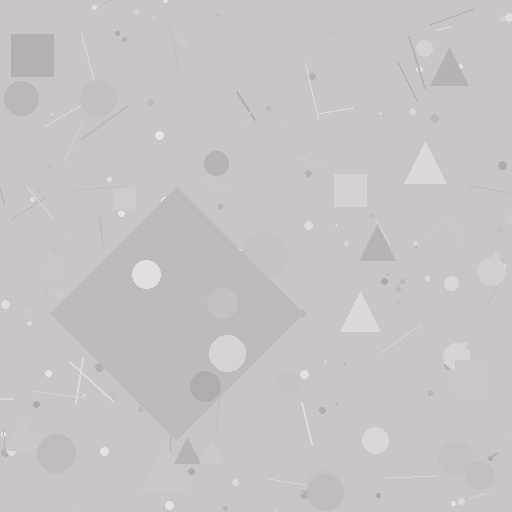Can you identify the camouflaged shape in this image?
The camouflaged shape is a diamond.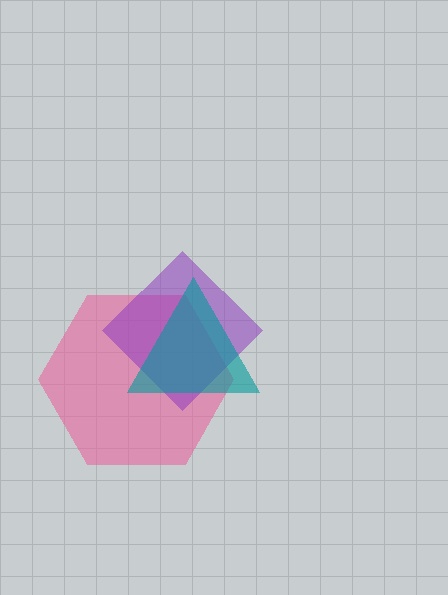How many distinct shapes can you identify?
There are 3 distinct shapes: a pink hexagon, a purple diamond, a teal triangle.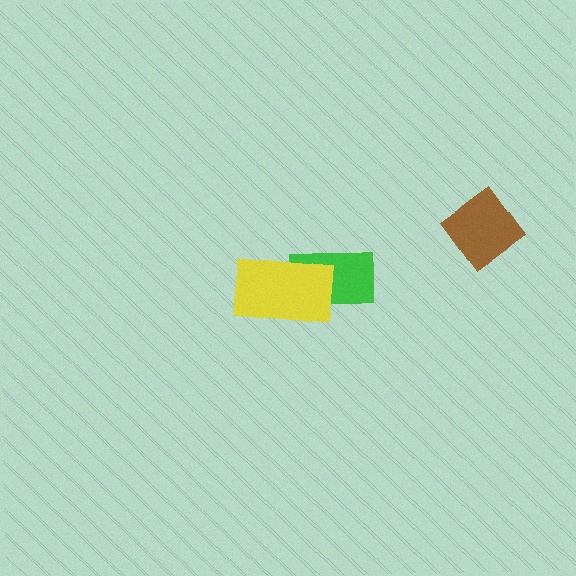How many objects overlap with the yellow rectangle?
1 object overlaps with the yellow rectangle.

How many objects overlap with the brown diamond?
0 objects overlap with the brown diamond.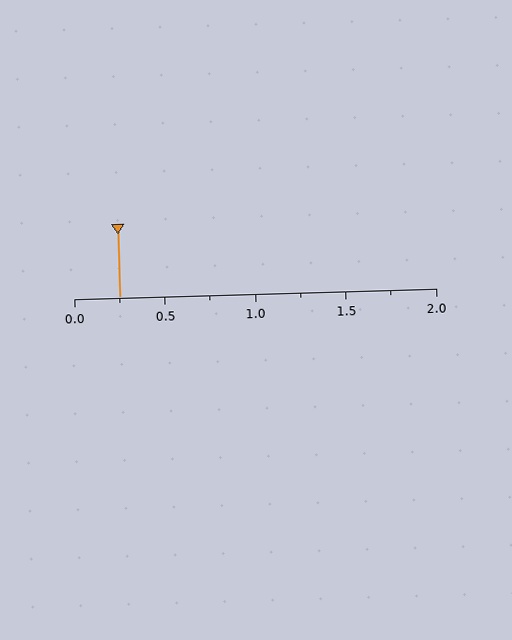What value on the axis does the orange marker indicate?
The marker indicates approximately 0.25.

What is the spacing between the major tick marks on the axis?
The major ticks are spaced 0.5 apart.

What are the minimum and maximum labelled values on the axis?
The axis runs from 0.0 to 2.0.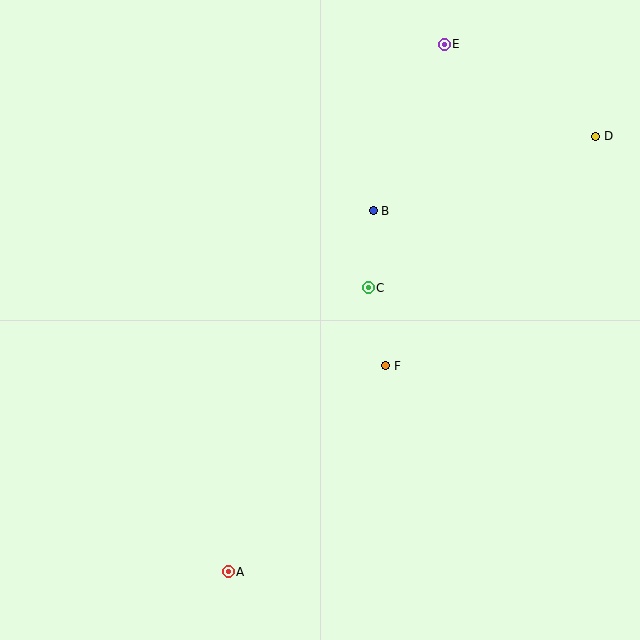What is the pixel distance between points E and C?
The distance between E and C is 255 pixels.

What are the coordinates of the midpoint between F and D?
The midpoint between F and D is at (491, 251).